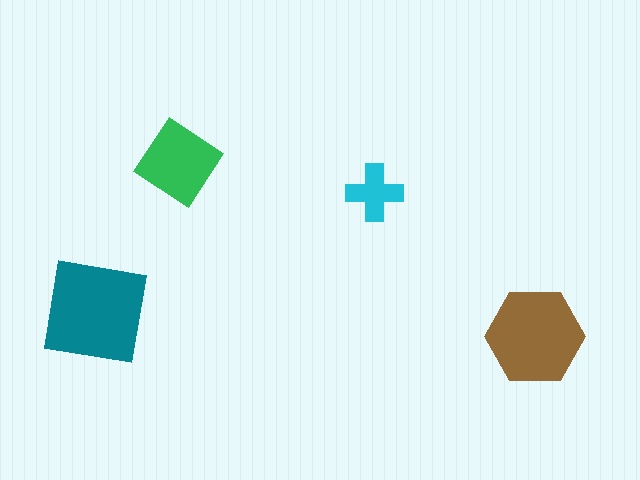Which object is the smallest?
The cyan cross.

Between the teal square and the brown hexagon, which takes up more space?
The teal square.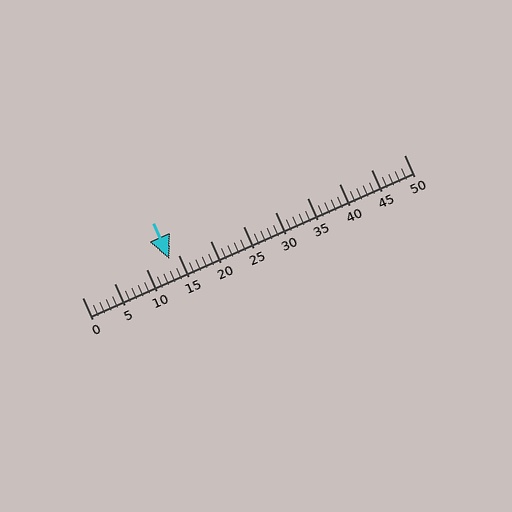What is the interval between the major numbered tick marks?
The major tick marks are spaced 5 units apart.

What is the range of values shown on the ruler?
The ruler shows values from 0 to 50.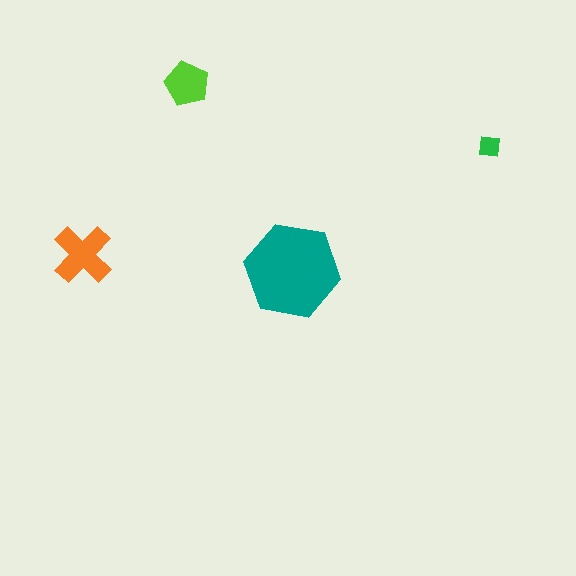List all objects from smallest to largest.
The green square, the lime pentagon, the orange cross, the teal hexagon.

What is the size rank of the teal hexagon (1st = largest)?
1st.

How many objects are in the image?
There are 4 objects in the image.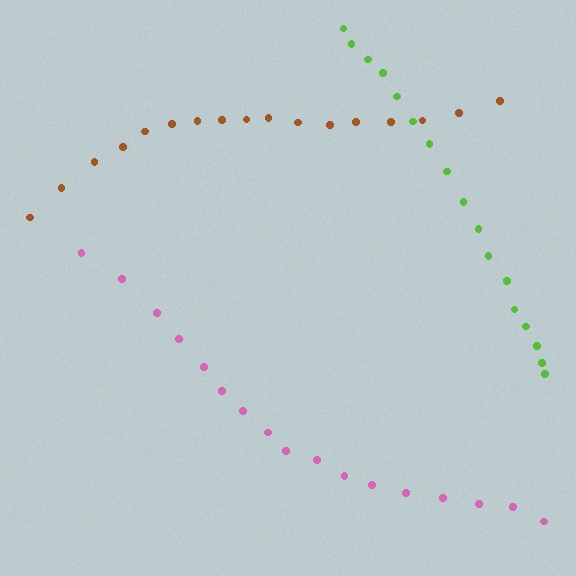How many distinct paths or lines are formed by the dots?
There are 3 distinct paths.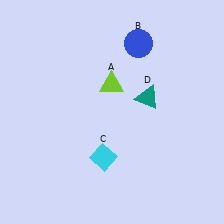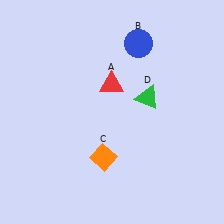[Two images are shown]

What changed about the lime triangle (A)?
In Image 1, A is lime. In Image 2, it changed to red.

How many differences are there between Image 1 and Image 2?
There are 3 differences between the two images.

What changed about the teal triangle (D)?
In Image 1, D is teal. In Image 2, it changed to green.